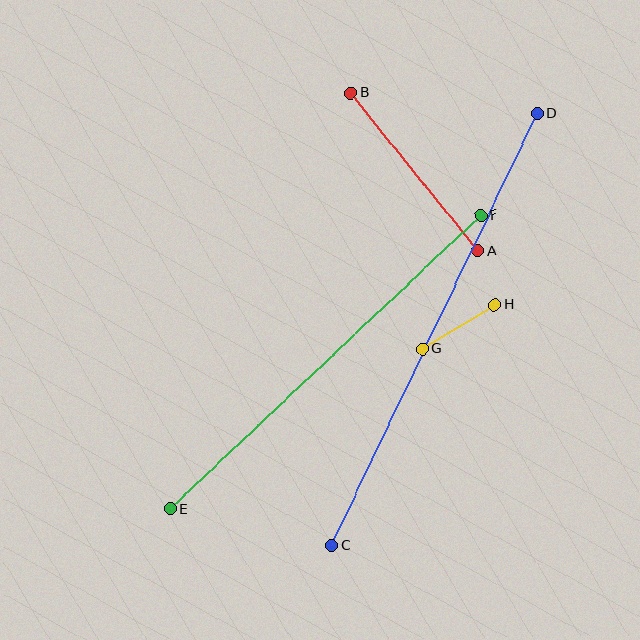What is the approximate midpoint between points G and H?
The midpoint is at approximately (458, 327) pixels.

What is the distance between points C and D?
The distance is approximately 478 pixels.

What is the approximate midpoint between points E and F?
The midpoint is at approximately (325, 362) pixels.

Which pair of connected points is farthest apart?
Points C and D are farthest apart.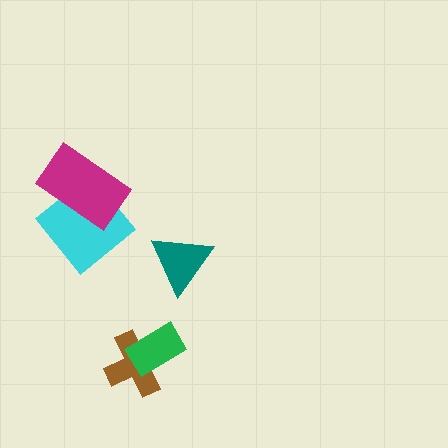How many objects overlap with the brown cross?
1 object overlaps with the brown cross.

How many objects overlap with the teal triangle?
0 objects overlap with the teal triangle.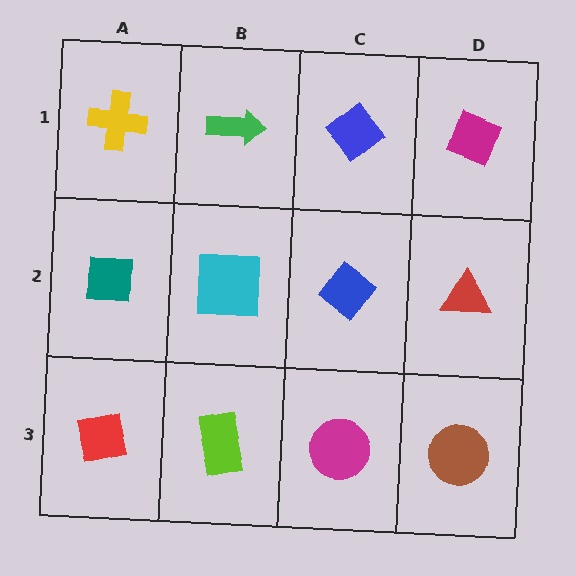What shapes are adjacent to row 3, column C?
A blue diamond (row 2, column C), a lime rectangle (row 3, column B), a brown circle (row 3, column D).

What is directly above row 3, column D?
A red triangle.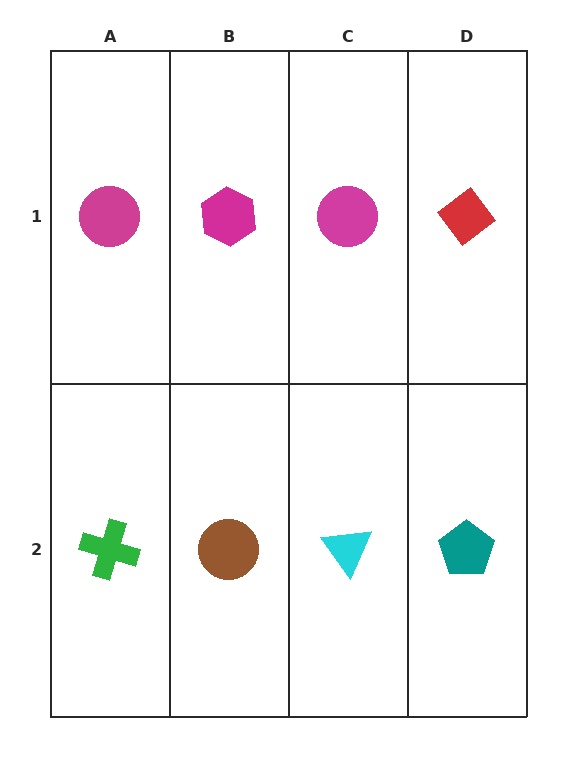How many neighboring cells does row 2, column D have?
2.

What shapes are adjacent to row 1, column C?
A cyan triangle (row 2, column C), a magenta hexagon (row 1, column B), a red diamond (row 1, column D).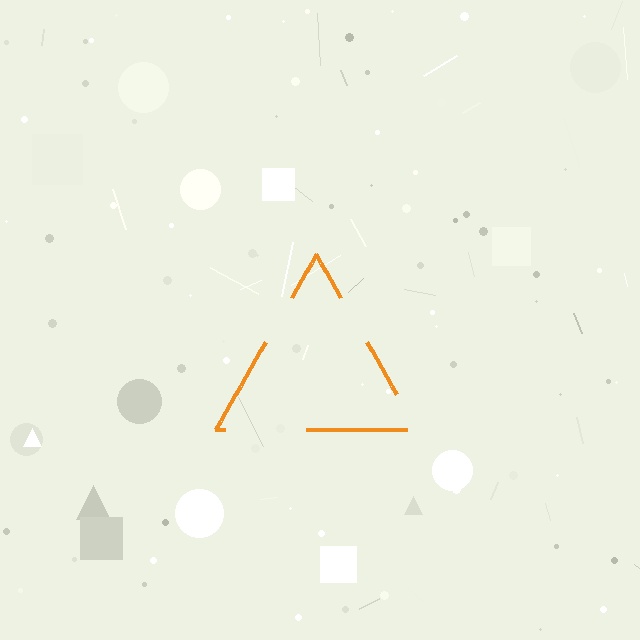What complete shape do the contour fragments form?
The contour fragments form a triangle.